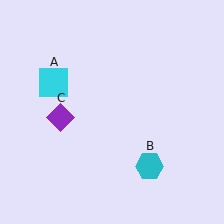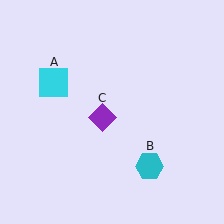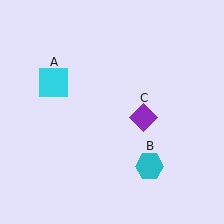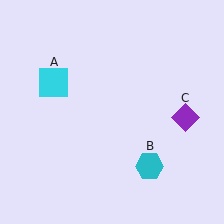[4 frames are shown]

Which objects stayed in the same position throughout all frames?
Cyan square (object A) and cyan hexagon (object B) remained stationary.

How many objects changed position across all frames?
1 object changed position: purple diamond (object C).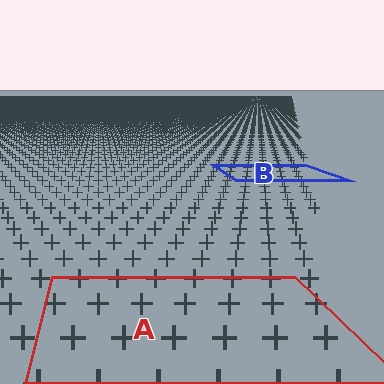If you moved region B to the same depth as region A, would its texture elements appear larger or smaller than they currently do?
They would appear larger. At a closer depth, the same texture elements are projected at a bigger on-screen size.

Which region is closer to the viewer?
Region A is closer. The texture elements there are larger and more spread out.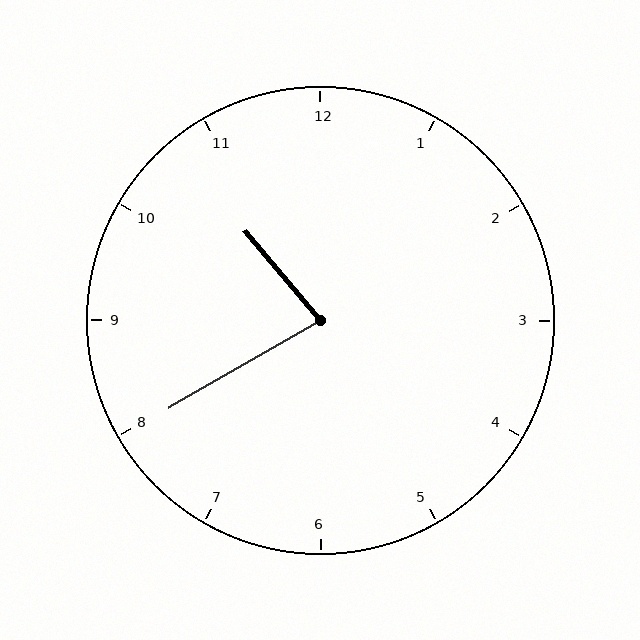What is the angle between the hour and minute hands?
Approximately 80 degrees.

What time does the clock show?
10:40.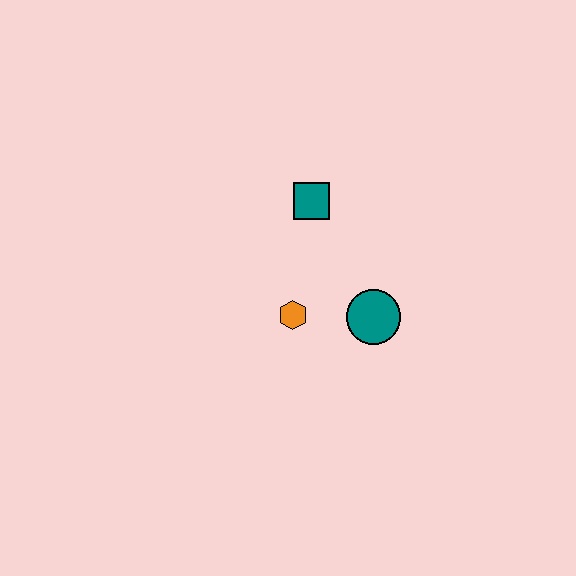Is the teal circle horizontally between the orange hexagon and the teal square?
No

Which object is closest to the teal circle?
The orange hexagon is closest to the teal circle.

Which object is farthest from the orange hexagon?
The teal square is farthest from the orange hexagon.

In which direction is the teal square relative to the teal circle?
The teal square is above the teal circle.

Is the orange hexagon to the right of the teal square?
No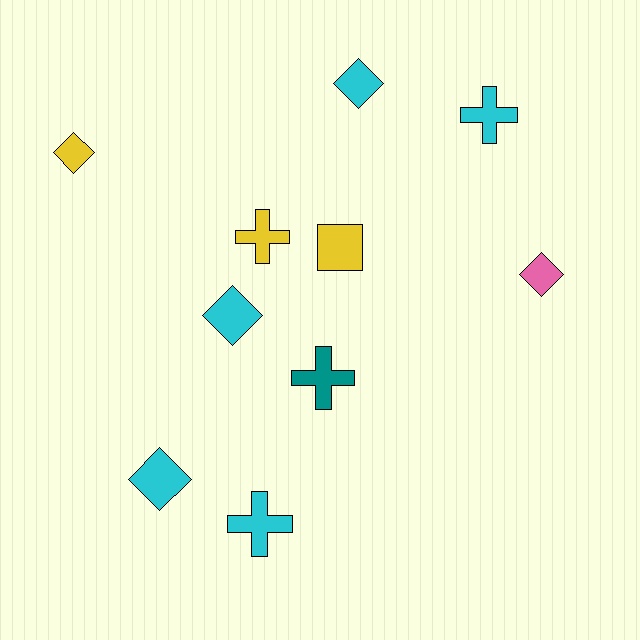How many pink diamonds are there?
There is 1 pink diamond.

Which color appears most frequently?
Cyan, with 5 objects.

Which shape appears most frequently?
Diamond, with 5 objects.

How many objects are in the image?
There are 10 objects.